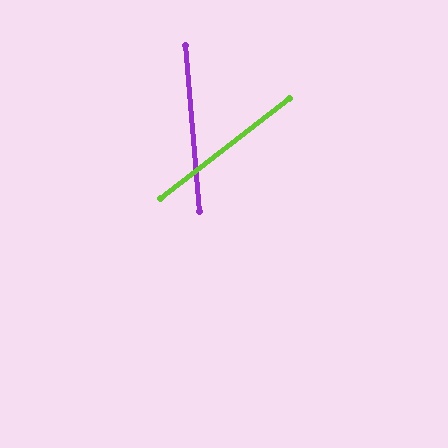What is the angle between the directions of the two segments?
Approximately 57 degrees.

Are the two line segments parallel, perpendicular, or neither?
Neither parallel nor perpendicular — they differ by about 57°.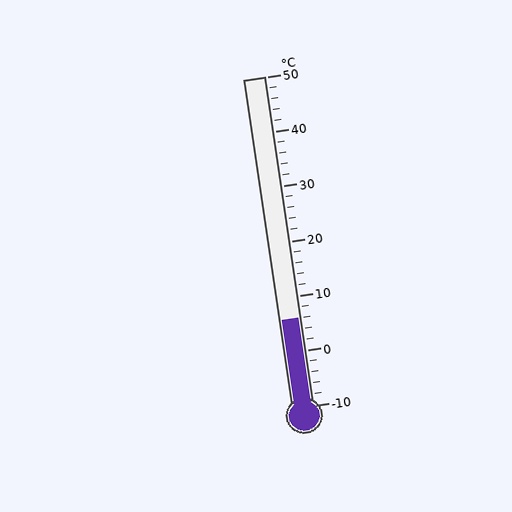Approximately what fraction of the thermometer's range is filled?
The thermometer is filled to approximately 25% of its range.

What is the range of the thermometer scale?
The thermometer scale ranges from -10°C to 50°C.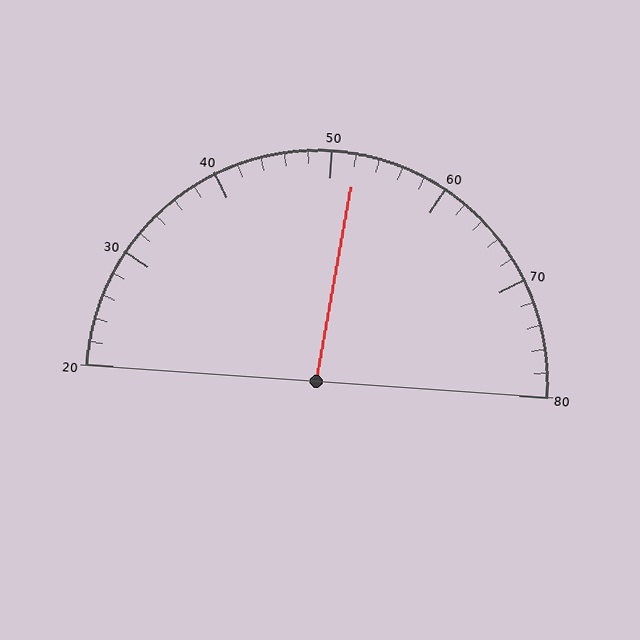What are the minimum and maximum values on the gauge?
The gauge ranges from 20 to 80.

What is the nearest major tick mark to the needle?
The nearest major tick mark is 50.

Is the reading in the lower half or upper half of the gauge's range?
The reading is in the upper half of the range (20 to 80).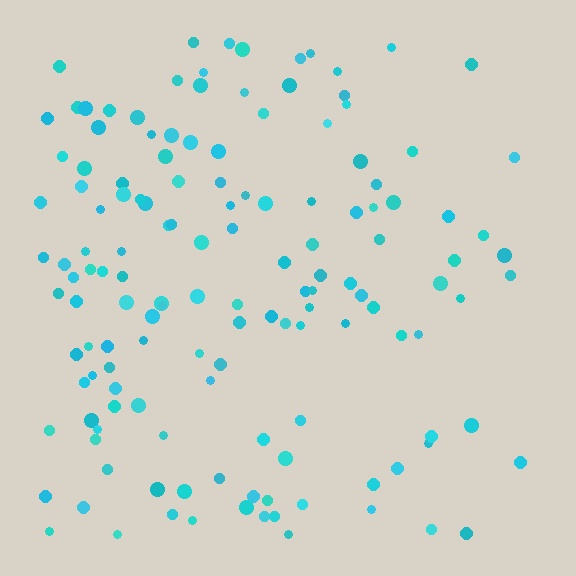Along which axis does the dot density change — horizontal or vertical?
Horizontal.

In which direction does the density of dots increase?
From right to left, with the left side densest.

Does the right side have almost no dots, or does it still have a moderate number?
Still a moderate number, just noticeably fewer than the left.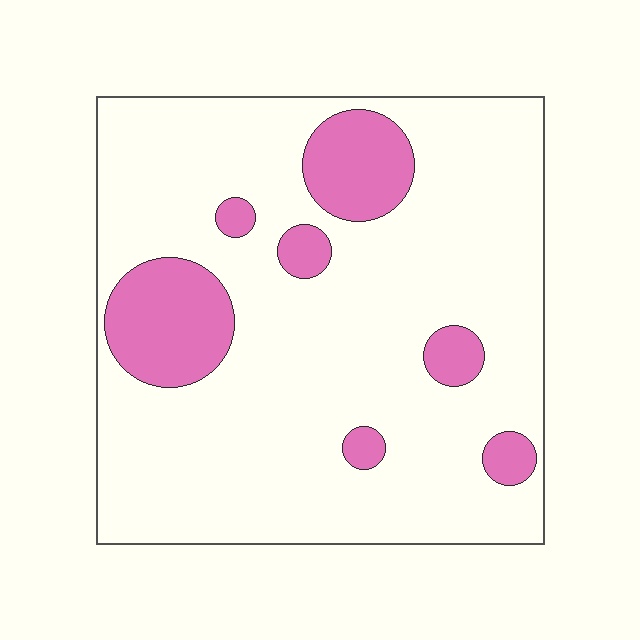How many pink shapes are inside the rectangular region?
7.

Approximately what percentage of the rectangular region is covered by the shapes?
Approximately 15%.